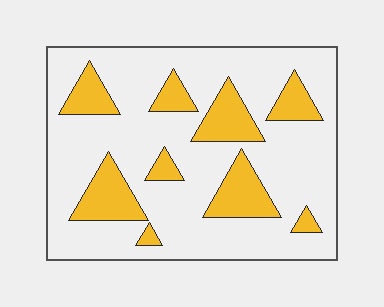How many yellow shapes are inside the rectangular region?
9.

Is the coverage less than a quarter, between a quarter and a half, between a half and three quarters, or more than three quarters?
Less than a quarter.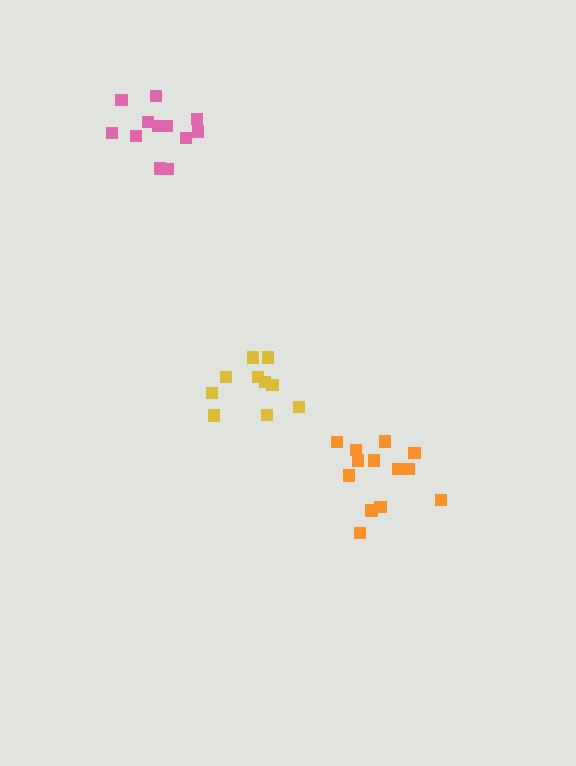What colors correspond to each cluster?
The clusters are colored: yellow, pink, orange.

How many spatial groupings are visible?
There are 3 spatial groupings.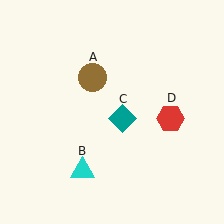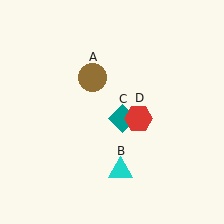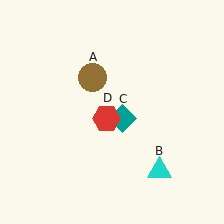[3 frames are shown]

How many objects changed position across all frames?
2 objects changed position: cyan triangle (object B), red hexagon (object D).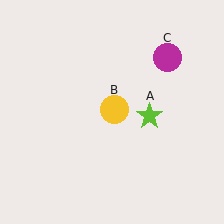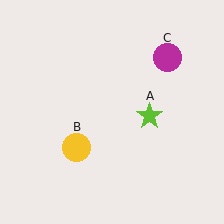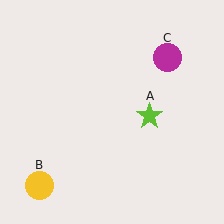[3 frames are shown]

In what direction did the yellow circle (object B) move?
The yellow circle (object B) moved down and to the left.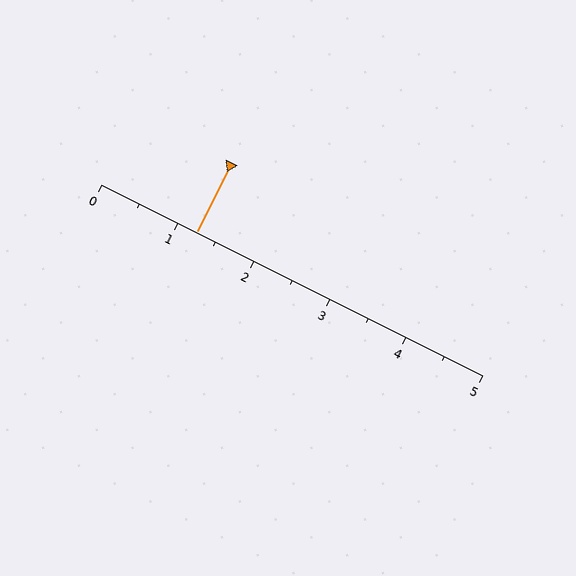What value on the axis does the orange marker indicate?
The marker indicates approximately 1.2.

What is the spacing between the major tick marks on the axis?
The major ticks are spaced 1 apart.